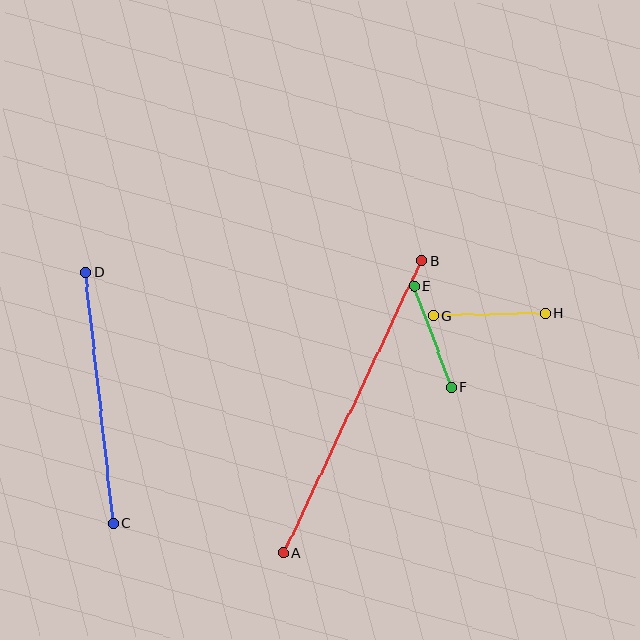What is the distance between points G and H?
The distance is approximately 112 pixels.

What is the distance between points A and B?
The distance is approximately 324 pixels.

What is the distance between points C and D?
The distance is approximately 252 pixels.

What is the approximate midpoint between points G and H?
The midpoint is at approximately (489, 314) pixels.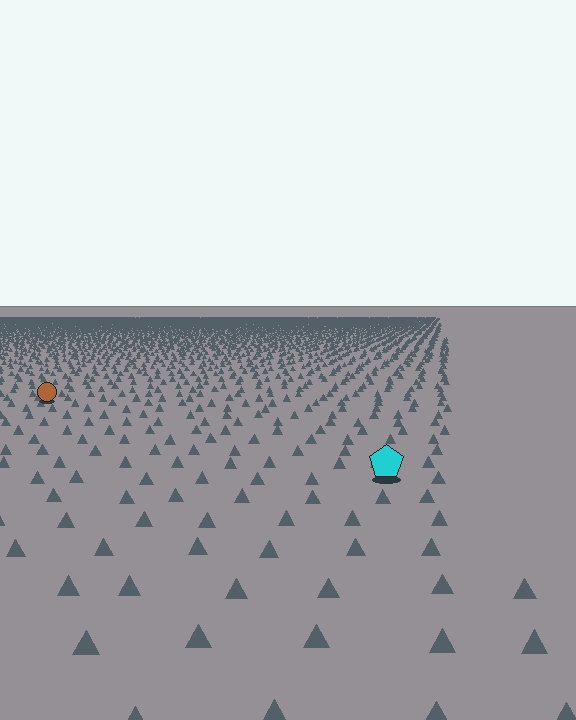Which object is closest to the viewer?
The cyan pentagon is closest. The texture marks near it are larger and more spread out.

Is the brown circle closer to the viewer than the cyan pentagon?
No. The cyan pentagon is closer — you can tell from the texture gradient: the ground texture is coarser near it.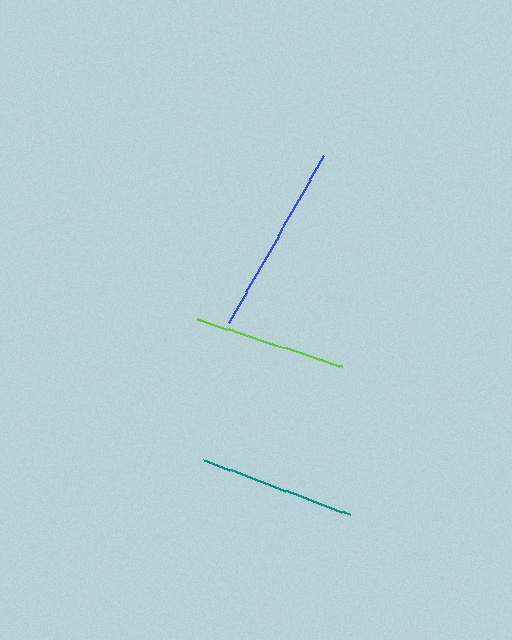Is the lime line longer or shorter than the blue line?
The blue line is longer than the lime line.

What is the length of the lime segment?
The lime segment is approximately 152 pixels long.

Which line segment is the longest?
The blue line is the longest at approximately 192 pixels.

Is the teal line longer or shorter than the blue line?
The blue line is longer than the teal line.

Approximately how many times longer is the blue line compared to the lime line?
The blue line is approximately 1.3 times the length of the lime line.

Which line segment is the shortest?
The lime line is the shortest at approximately 152 pixels.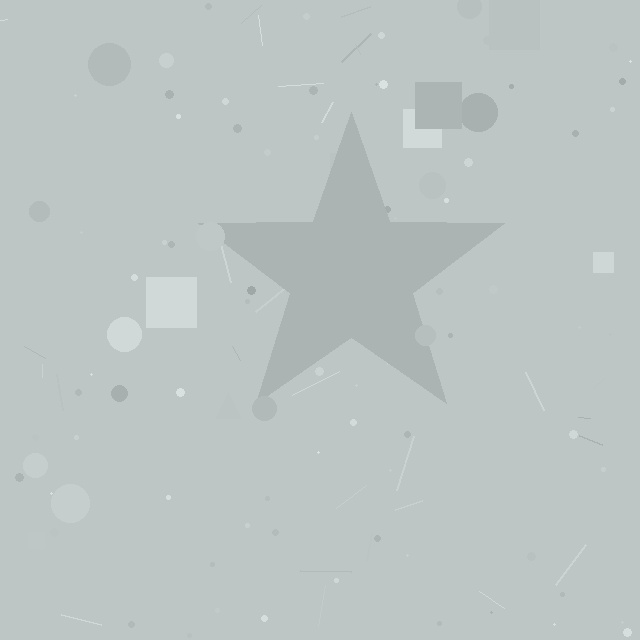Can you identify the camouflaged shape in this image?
The camouflaged shape is a star.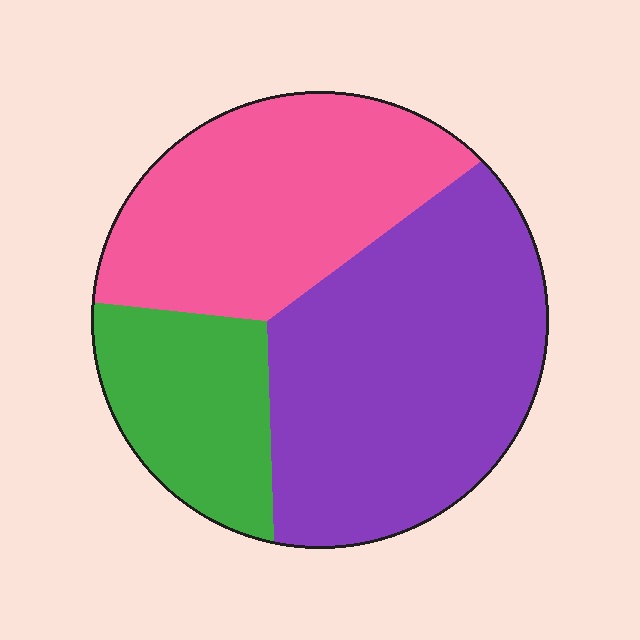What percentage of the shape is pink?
Pink covers 34% of the shape.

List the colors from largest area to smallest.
From largest to smallest: purple, pink, green.